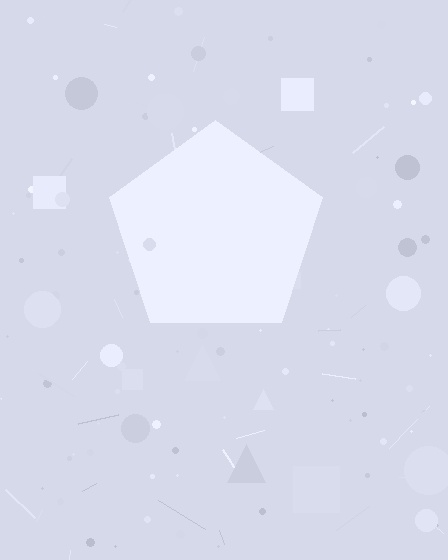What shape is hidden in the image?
A pentagon is hidden in the image.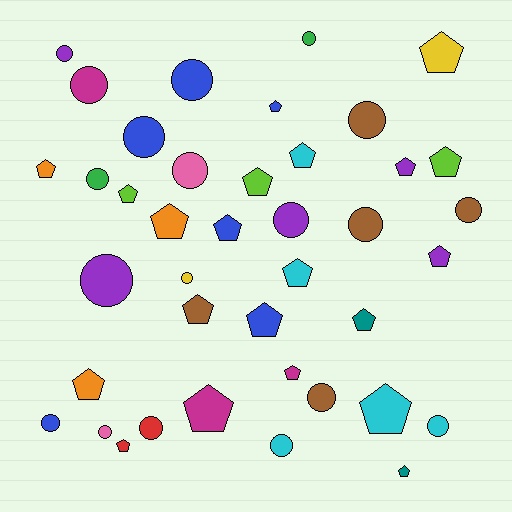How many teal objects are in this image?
There are 2 teal objects.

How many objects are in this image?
There are 40 objects.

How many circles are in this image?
There are 19 circles.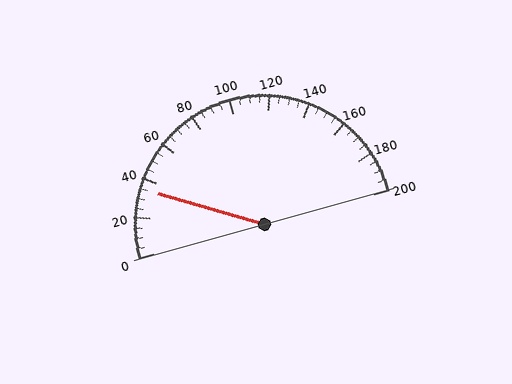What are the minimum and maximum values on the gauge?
The gauge ranges from 0 to 200.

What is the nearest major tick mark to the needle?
The nearest major tick mark is 40.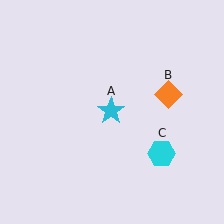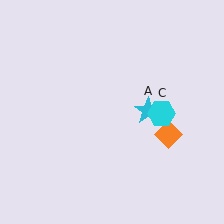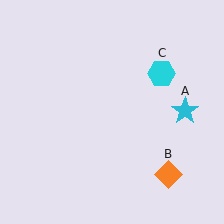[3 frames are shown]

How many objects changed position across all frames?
3 objects changed position: cyan star (object A), orange diamond (object B), cyan hexagon (object C).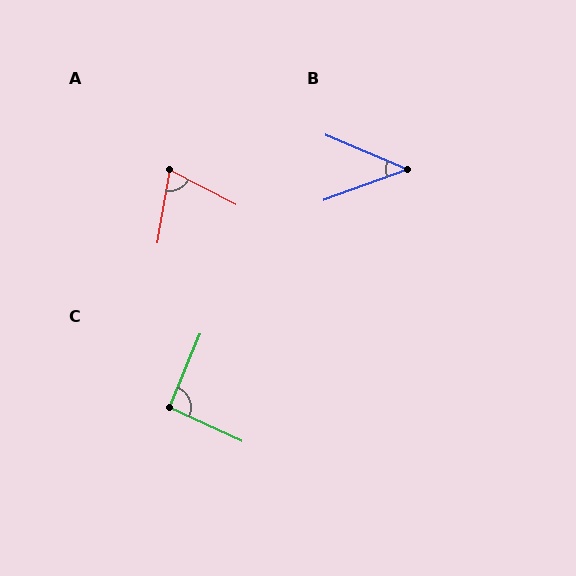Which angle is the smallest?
B, at approximately 43 degrees.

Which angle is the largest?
C, at approximately 92 degrees.